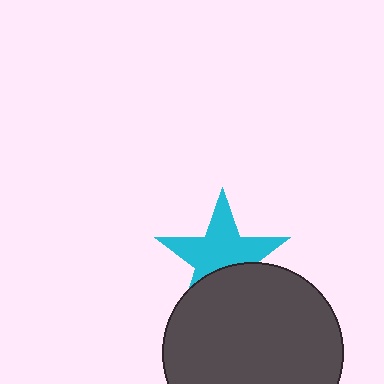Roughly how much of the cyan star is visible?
About half of it is visible (roughly 64%).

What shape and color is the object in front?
The object in front is a dark gray circle.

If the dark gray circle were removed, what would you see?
You would see the complete cyan star.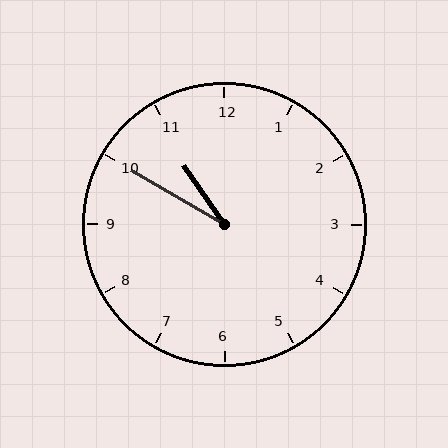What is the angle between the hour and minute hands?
Approximately 25 degrees.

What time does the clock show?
10:50.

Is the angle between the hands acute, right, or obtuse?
It is acute.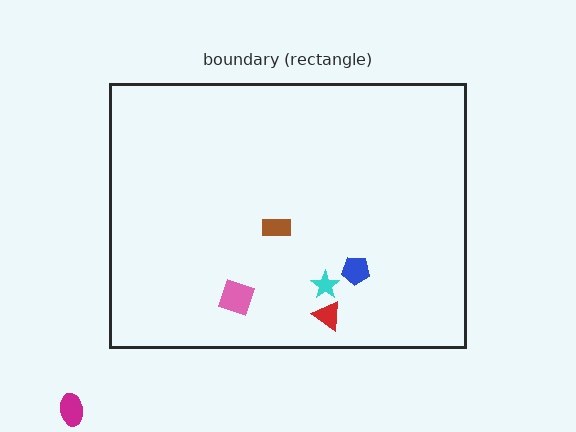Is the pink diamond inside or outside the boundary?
Inside.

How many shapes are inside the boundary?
5 inside, 1 outside.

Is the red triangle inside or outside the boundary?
Inside.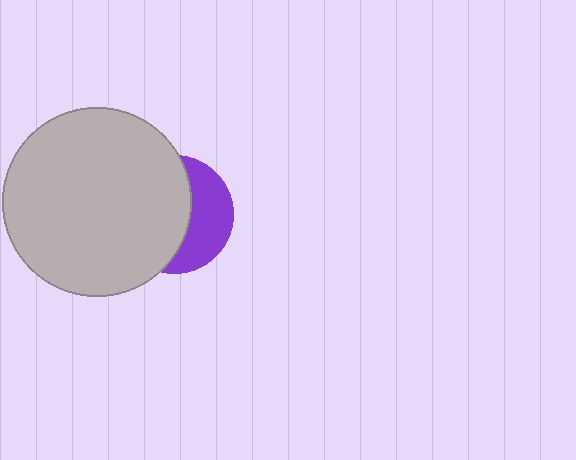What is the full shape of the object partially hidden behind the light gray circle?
The partially hidden object is a purple circle.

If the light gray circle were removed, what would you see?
You would see the complete purple circle.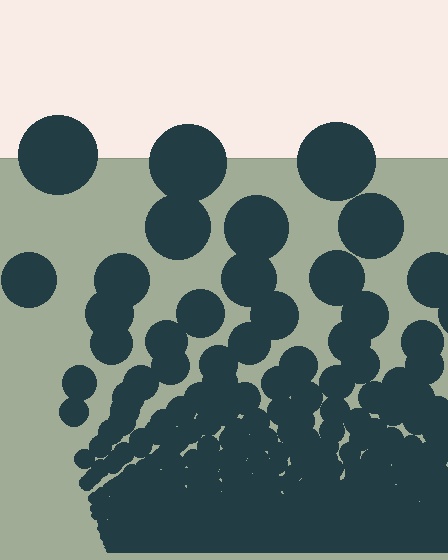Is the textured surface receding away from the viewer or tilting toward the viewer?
The surface appears to tilt toward the viewer. Texture elements get larger and sparser toward the top.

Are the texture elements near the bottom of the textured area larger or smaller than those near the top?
Smaller. The gradient is inverted — elements near the bottom are smaller and denser.